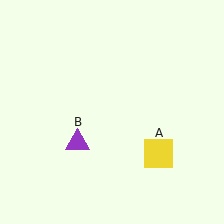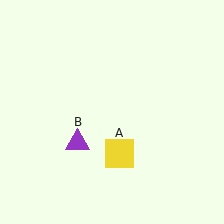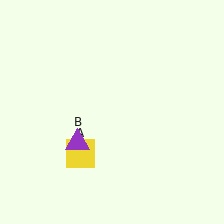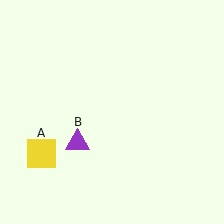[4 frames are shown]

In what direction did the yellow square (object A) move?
The yellow square (object A) moved left.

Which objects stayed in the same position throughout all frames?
Purple triangle (object B) remained stationary.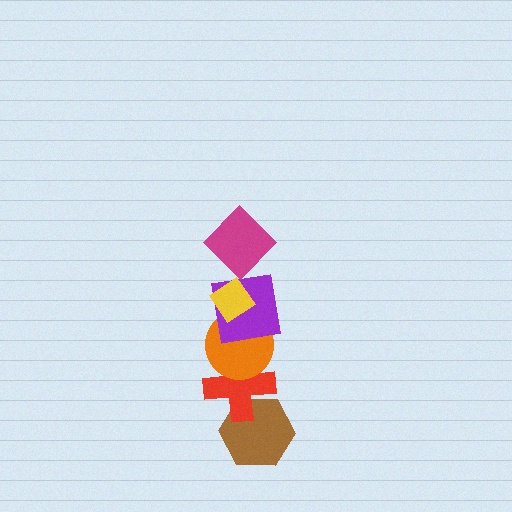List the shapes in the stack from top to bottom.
From top to bottom: the magenta diamond, the yellow diamond, the purple square, the orange circle, the red cross, the brown hexagon.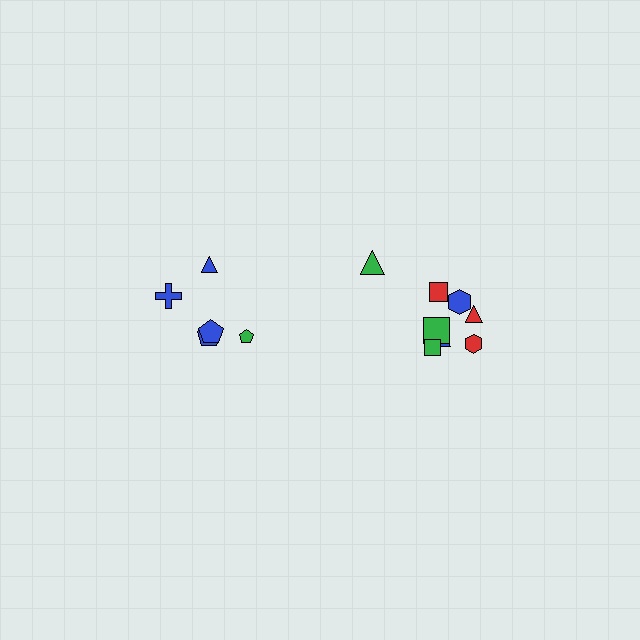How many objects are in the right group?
There are 8 objects.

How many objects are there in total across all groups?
There are 13 objects.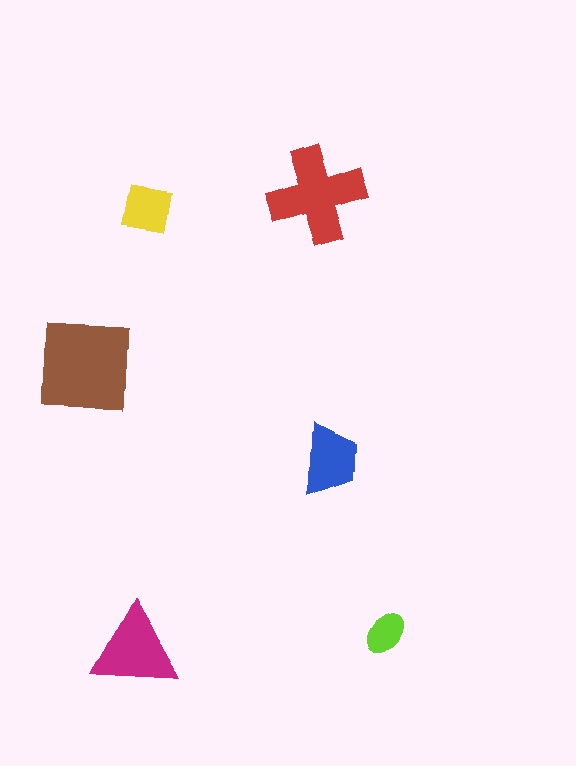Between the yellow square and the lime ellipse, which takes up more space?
The yellow square.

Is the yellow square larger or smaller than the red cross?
Smaller.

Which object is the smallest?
The lime ellipse.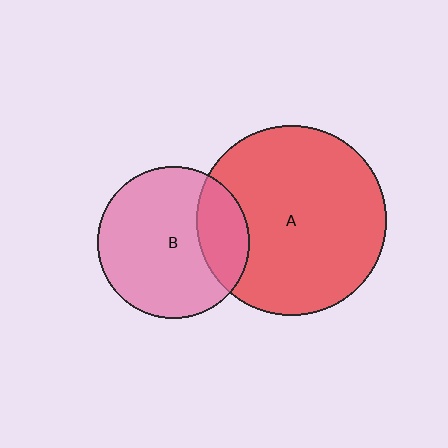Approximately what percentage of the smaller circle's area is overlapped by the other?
Approximately 25%.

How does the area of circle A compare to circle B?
Approximately 1.6 times.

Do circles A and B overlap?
Yes.